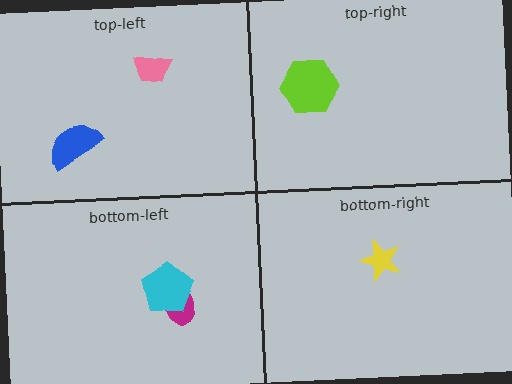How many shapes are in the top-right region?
1.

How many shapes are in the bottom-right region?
1.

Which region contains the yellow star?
The bottom-right region.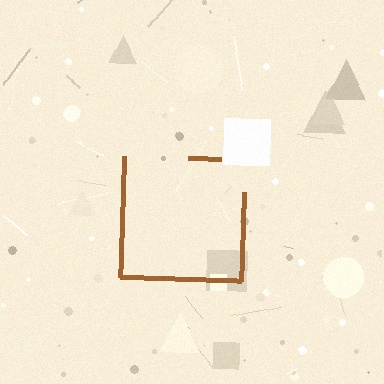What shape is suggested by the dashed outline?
The dashed outline suggests a square.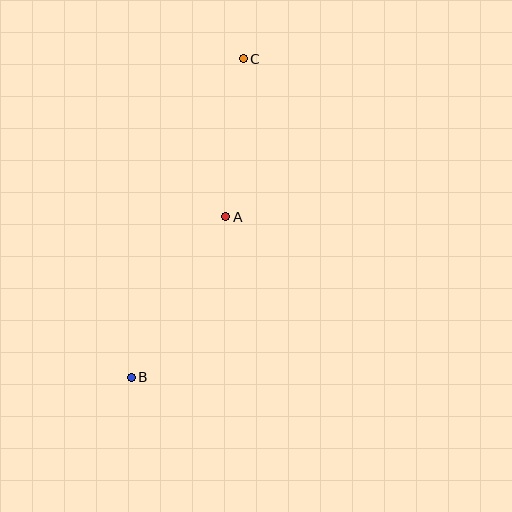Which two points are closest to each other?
Points A and C are closest to each other.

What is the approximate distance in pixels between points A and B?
The distance between A and B is approximately 186 pixels.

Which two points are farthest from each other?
Points B and C are farthest from each other.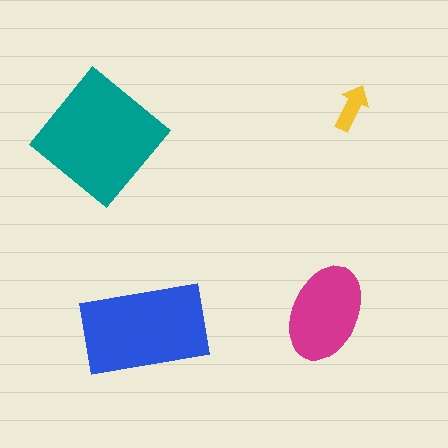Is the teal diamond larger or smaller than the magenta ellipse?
Larger.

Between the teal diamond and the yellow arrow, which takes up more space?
The teal diamond.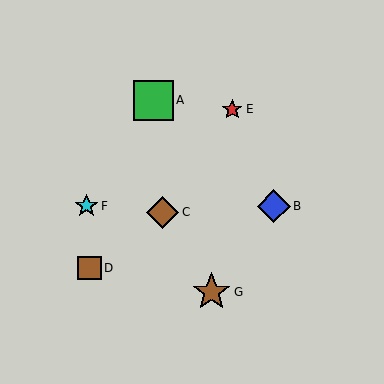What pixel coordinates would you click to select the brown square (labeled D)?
Click at (89, 268) to select the brown square D.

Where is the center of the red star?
The center of the red star is at (232, 109).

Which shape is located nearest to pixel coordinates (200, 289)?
The brown star (labeled G) at (212, 292) is nearest to that location.